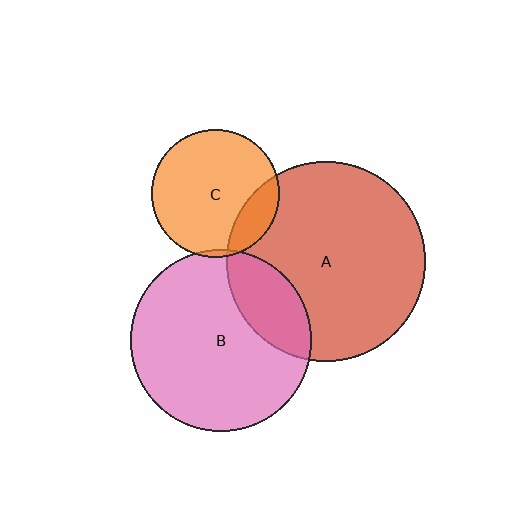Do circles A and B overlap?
Yes.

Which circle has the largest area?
Circle A (red).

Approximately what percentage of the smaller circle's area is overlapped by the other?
Approximately 20%.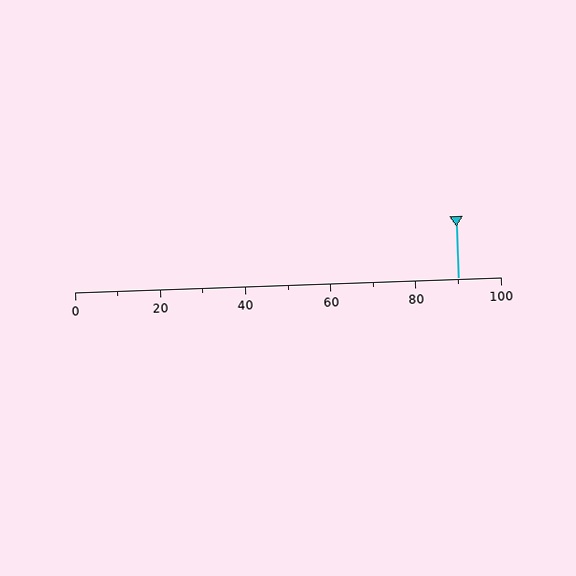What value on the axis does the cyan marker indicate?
The marker indicates approximately 90.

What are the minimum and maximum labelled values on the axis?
The axis runs from 0 to 100.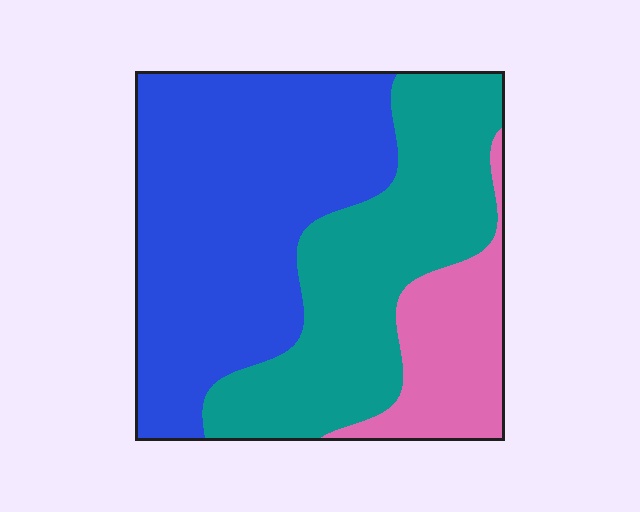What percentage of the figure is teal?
Teal takes up between a third and a half of the figure.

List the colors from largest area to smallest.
From largest to smallest: blue, teal, pink.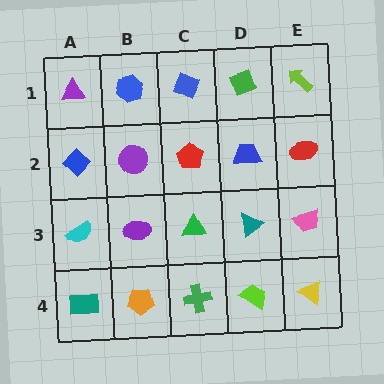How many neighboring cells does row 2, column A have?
3.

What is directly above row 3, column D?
A blue trapezoid.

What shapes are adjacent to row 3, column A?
A blue diamond (row 2, column A), a teal rectangle (row 4, column A), a purple ellipse (row 3, column B).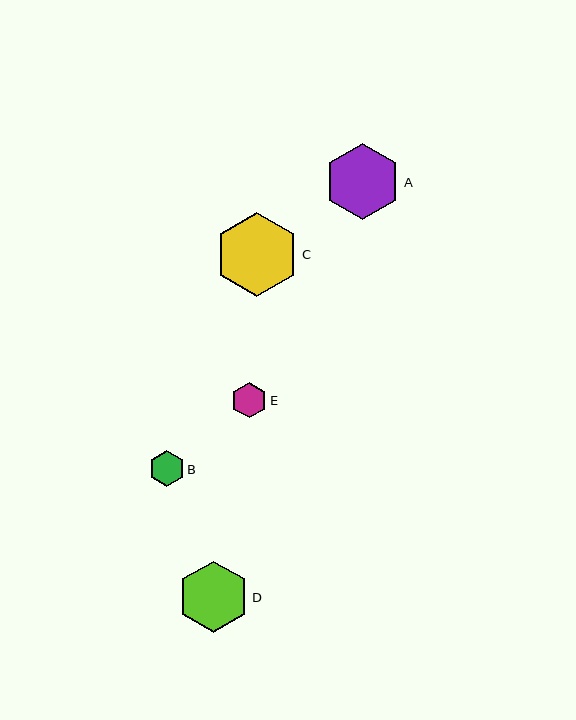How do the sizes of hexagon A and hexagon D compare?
Hexagon A and hexagon D are approximately the same size.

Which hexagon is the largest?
Hexagon C is the largest with a size of approximately 84 pixels.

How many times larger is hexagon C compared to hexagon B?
Hexagon C is approximately 2.4 times the size of hexagon B.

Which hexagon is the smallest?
Hexagon E is the smallest with a size of approximately 35 pixels.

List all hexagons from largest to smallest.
From largest to smallest: C, A, D, B, E.